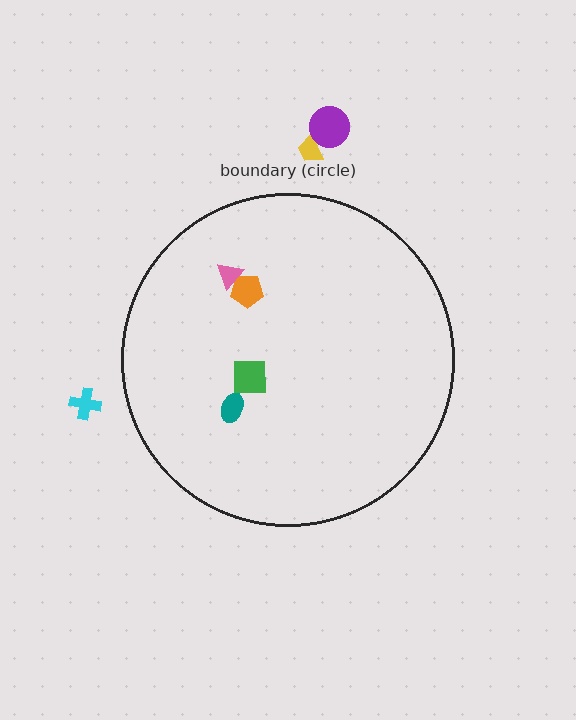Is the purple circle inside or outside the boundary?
Outside.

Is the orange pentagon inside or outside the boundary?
Inside.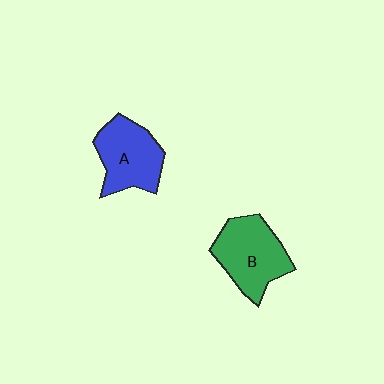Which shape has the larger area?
Shape B (green).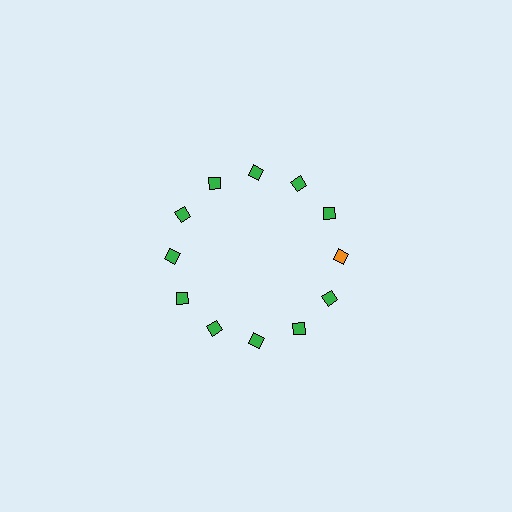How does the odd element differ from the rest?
It has a different color: orange instead of green.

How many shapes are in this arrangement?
There are 12 shapes arranged in a ring pattern.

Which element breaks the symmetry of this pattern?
The orange diamond at roughly the 3 o'clock position breaks the symmetry. All other shapes are green diamonds.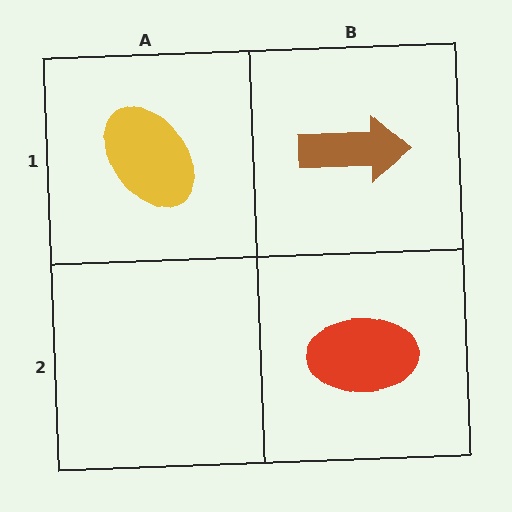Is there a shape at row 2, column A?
No, that cell is empty.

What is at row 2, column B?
A red ellipse.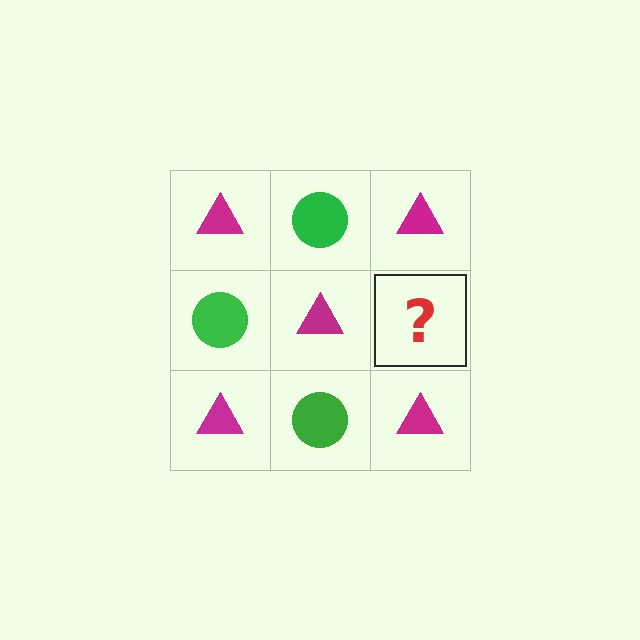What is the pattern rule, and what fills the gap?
The rule is that it alternates magenta triangle and green circle in a checkerboard pattern. The gap should be filled with a green circle.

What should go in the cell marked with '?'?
The missing cell should contain a green circle.